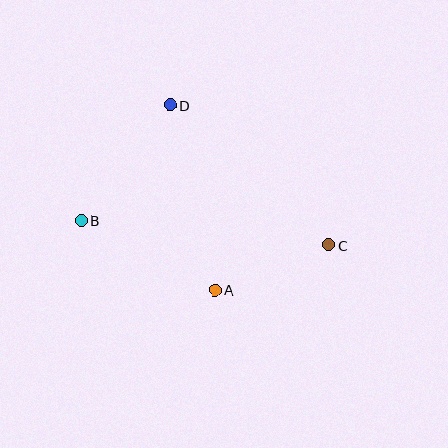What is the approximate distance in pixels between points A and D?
The distance between A and D is approximately 190 pixels.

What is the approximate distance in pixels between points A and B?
The distance between A and B is approximately 151 pixels.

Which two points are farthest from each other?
Points B and C are farthest from each other.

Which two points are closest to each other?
Points A and C are closest to each other.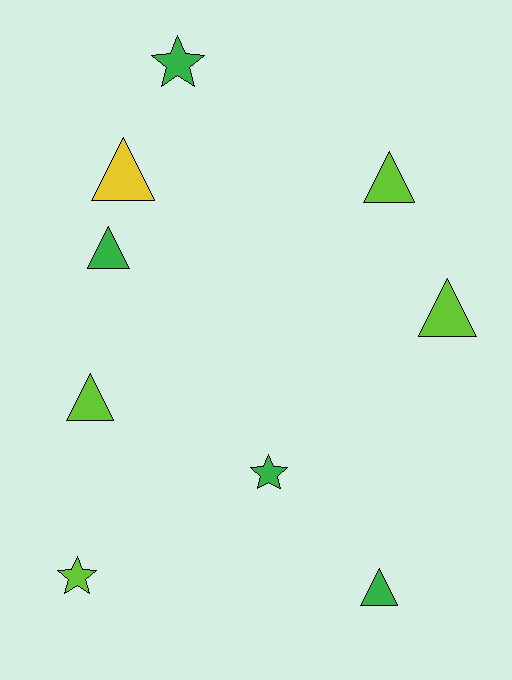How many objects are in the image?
There are 9 objects.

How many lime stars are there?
There is 1 lime star.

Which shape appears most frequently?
Triangle, with 6 objects.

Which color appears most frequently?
Green, with 4 objects.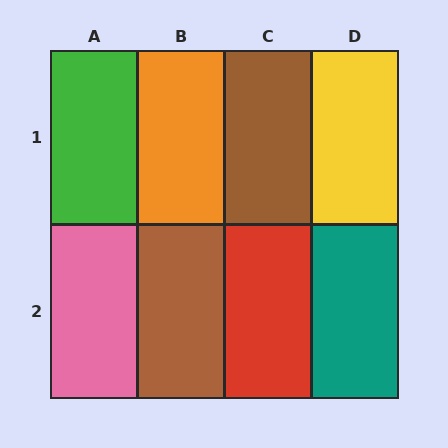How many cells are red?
1 cell is red.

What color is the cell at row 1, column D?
Yellow.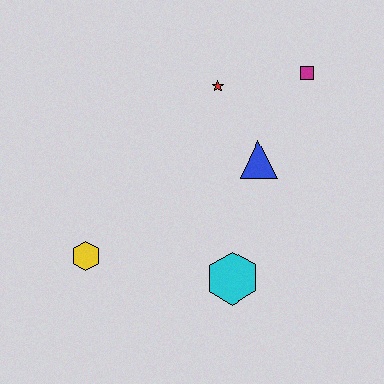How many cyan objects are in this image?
There is 1 cyan object.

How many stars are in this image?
There is 1 star.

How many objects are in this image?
There are 5 objects.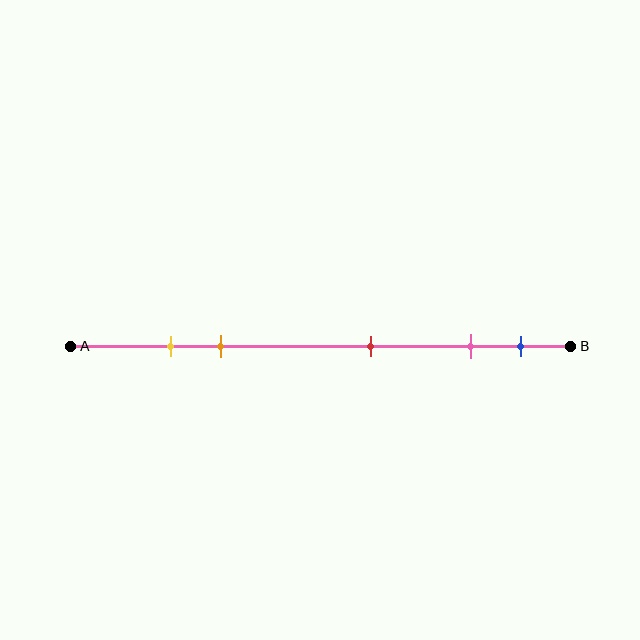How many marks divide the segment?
There are 5 marks dividing the segment.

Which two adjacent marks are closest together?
The yellow and orange marks are the closest adjacent pair.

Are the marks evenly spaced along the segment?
No, the marks are not evenly spaced.